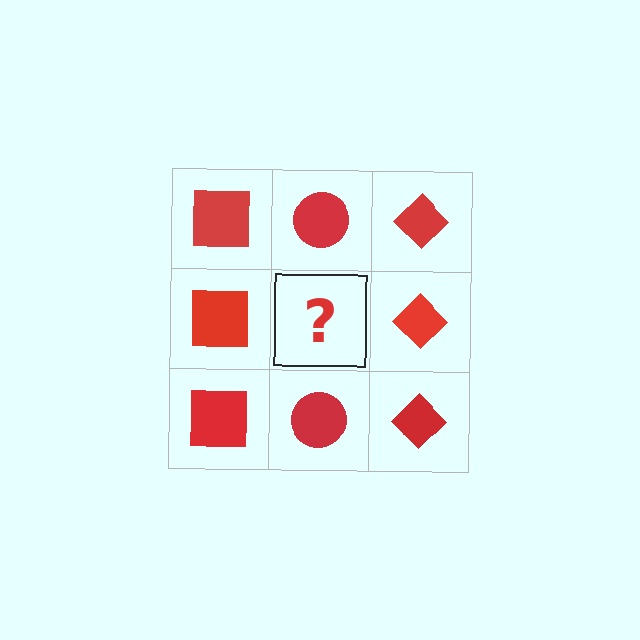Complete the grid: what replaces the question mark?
The question mark should be replaced with a red circle.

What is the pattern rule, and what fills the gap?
The rule is that each column has a consistent shape. The gap should be filled with a red circle.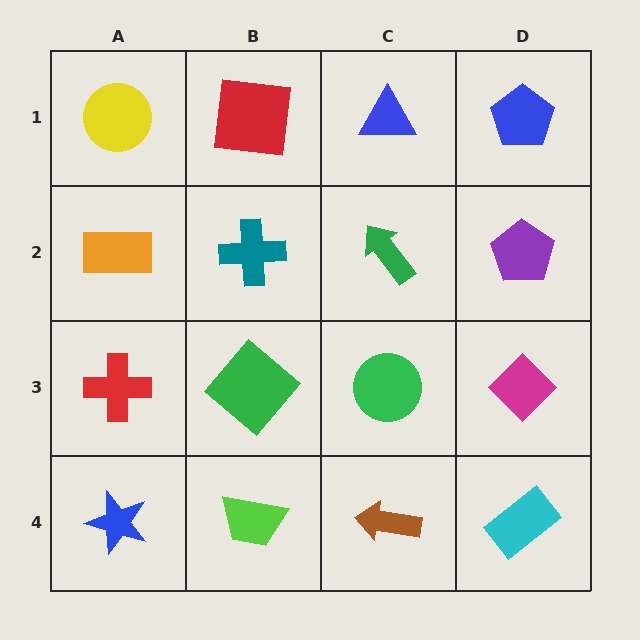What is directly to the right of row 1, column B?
A blue triangle.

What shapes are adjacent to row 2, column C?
A blue triangle (row 1, column C), a green circle (row 3, column C), a teal cross (row 2, column B), a purple pentagon (row 2, column D).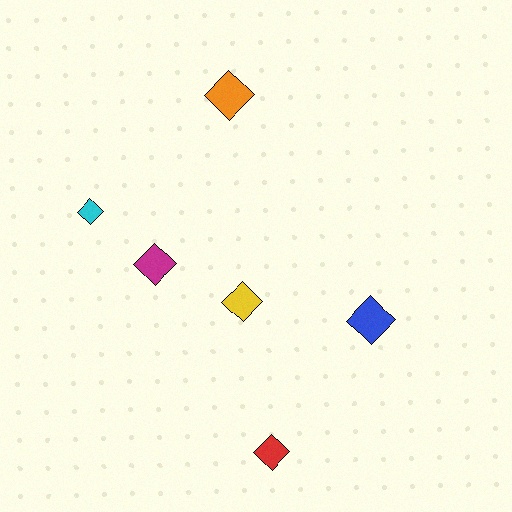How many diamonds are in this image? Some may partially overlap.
There are 6 diamonds.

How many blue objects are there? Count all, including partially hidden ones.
There is 1 blue object.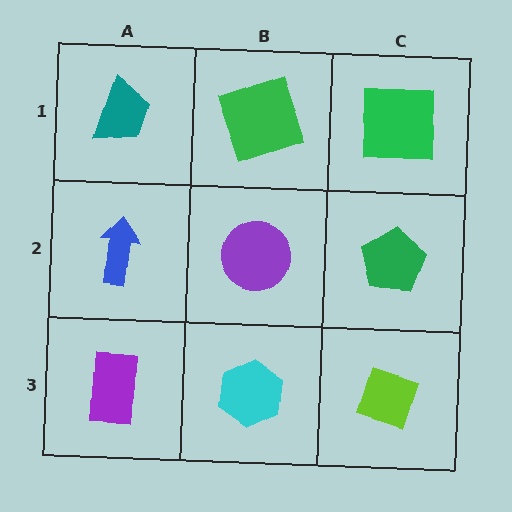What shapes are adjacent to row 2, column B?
A green square (row 1, column B), a cyan hexagon (row 3, column B), a blue arrow (row 2, column A), a green pentagon (row 2, column C).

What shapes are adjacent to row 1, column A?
A blue arrow (row 2, column A), a green square (row 1, column B).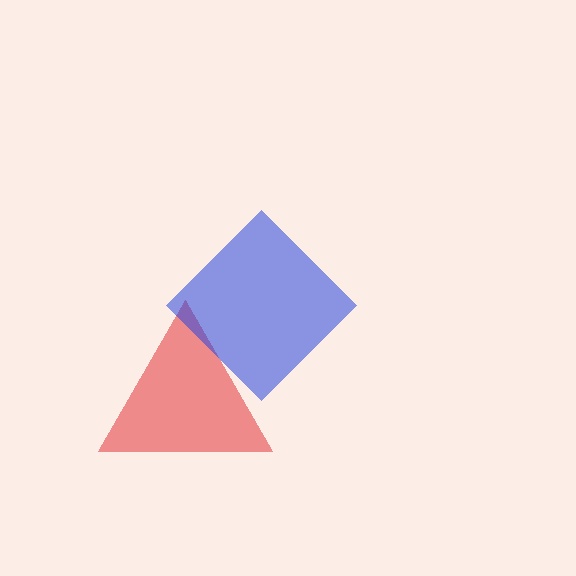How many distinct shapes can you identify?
There are 2 distinct shapes: a red triangle, a blue diamond.